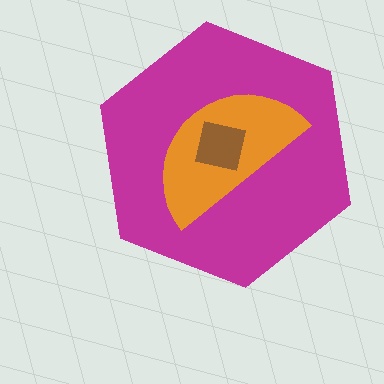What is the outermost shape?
The magenta hexagon.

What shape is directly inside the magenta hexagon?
The orange semicircle.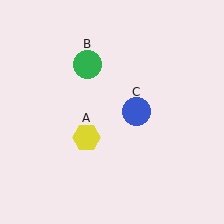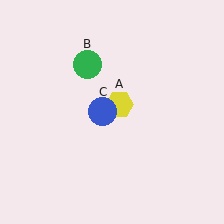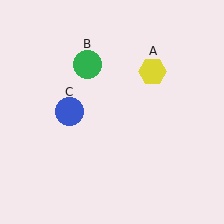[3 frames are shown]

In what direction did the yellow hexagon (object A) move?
The yellow hexagon (object A) moved up and to the right.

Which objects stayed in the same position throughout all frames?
Green circle (object B) remained stationary.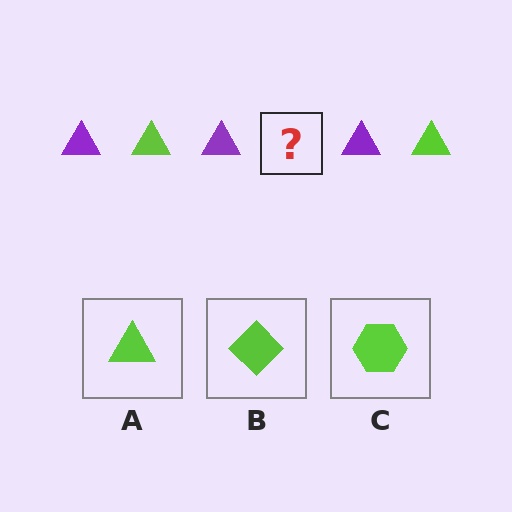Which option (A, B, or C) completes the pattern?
A.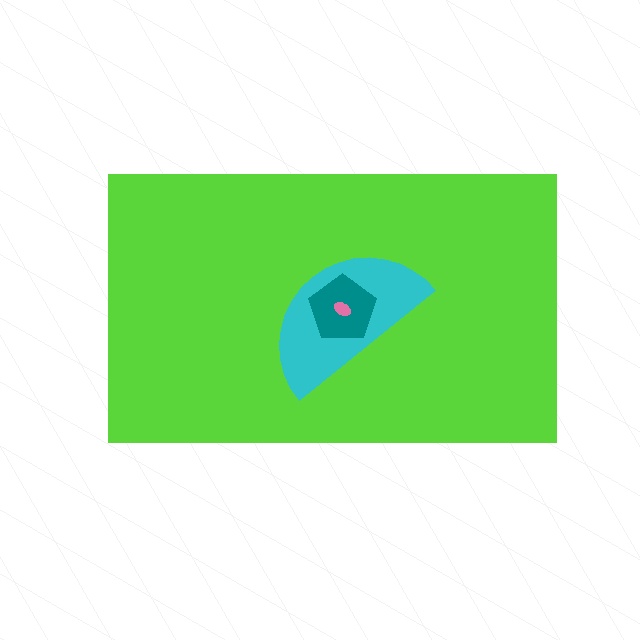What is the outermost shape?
The lime rectangle.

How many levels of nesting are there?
4.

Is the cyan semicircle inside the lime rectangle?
Yes.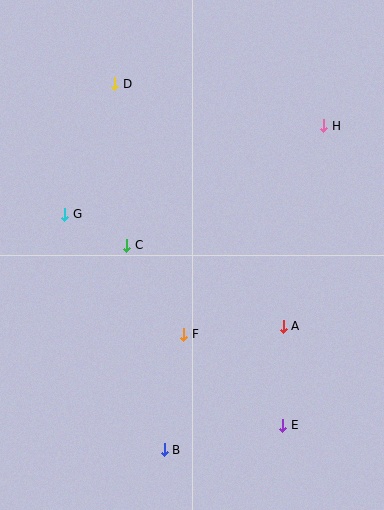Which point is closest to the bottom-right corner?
Point E is closest to the bottom-right corner.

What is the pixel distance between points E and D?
The distance between E and D is 381 pixels.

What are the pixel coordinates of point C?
Point C is at (127, 245).